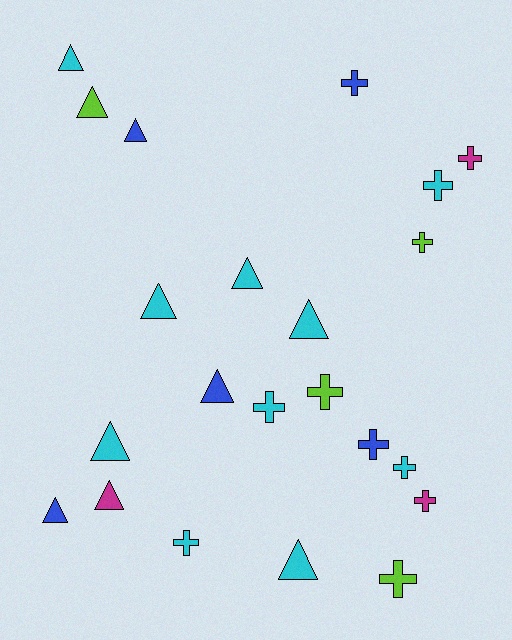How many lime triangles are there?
There is 1 lime triangle.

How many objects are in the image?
There are 22 objects.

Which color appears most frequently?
Cyan, with 10 objects.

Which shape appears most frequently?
Triangle, with 11 objects.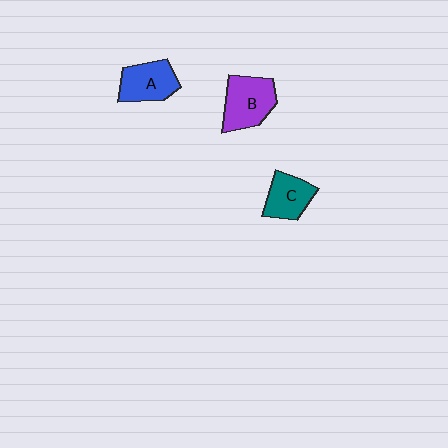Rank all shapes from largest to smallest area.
From largest to smallest: B (purple), A (blue), C (teal).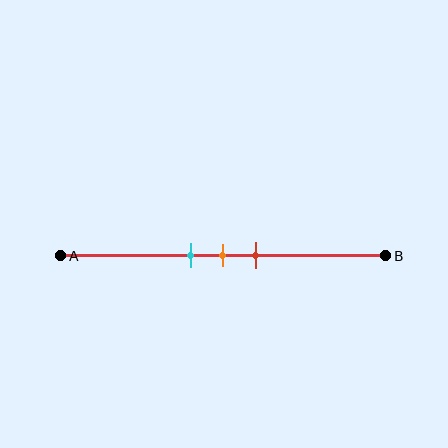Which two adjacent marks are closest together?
The cyan and orange marks are the closest adjacent pair.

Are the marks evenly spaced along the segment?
Yes, the marks are approximately evenly spaced.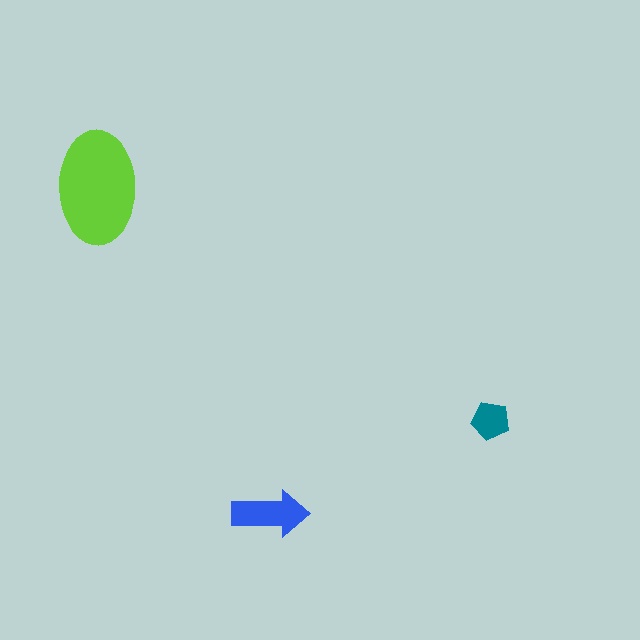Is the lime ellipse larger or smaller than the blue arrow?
Larger.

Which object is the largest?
The lime ellipse.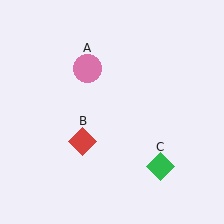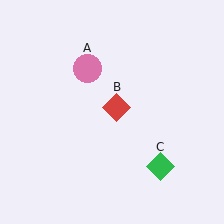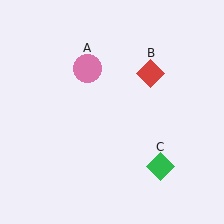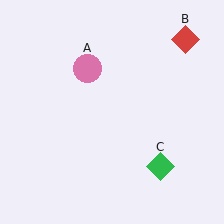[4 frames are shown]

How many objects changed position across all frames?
1 object changed position: red diamond (object B).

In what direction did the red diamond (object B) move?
The red diamond (object B) moved up and to the right.